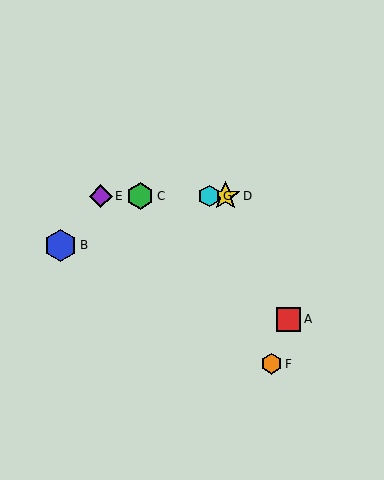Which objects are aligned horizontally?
Objects C, D, E, G are aligned horizontally.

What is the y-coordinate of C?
Object C is at y≈196.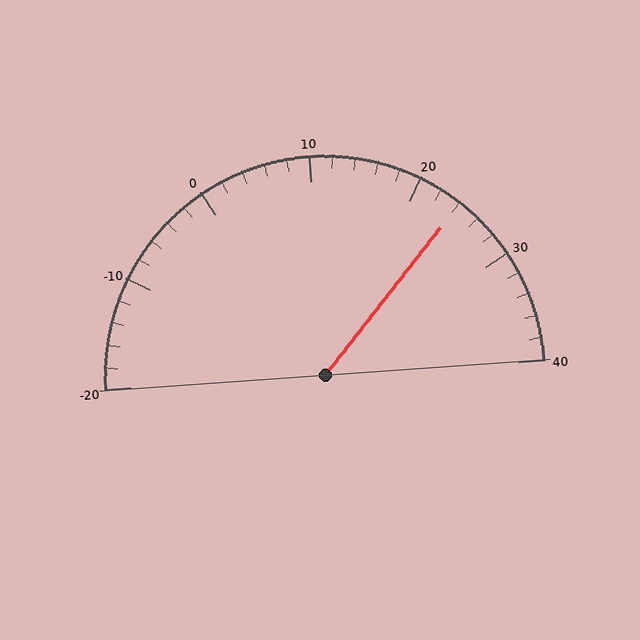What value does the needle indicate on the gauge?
The needle indicates approximately 24.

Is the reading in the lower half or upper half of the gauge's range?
The reading is in the upper half of the range (-20 to 40).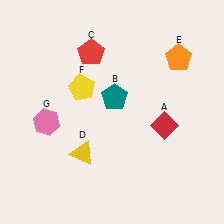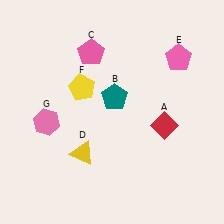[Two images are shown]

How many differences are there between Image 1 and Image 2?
There are 2 differences between the two images.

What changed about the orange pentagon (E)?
In Image 1, E is orange. In Image 2, it changed to pink.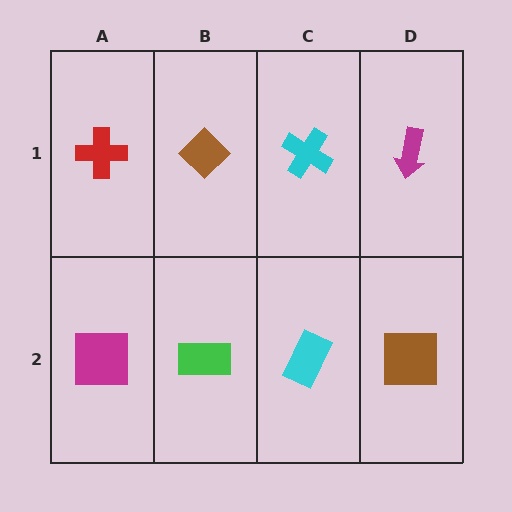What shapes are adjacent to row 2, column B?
A brown diamond (row 1, column B), a magenta square (row 2, column A), a cyan rectangle (row 2, column C).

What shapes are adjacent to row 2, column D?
A magenta arrow (row 1, column D), a cyan rectangle (row 2, column C).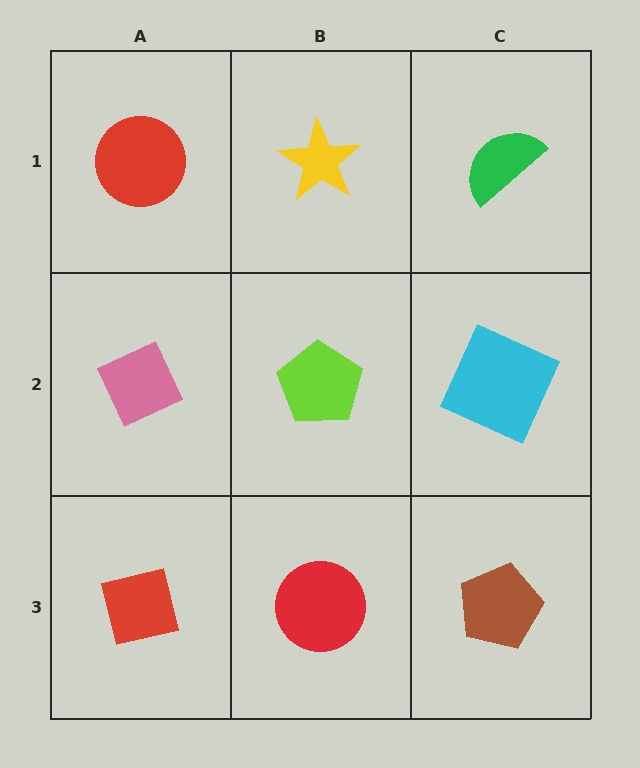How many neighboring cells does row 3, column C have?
2.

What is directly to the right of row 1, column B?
A green semicircle.